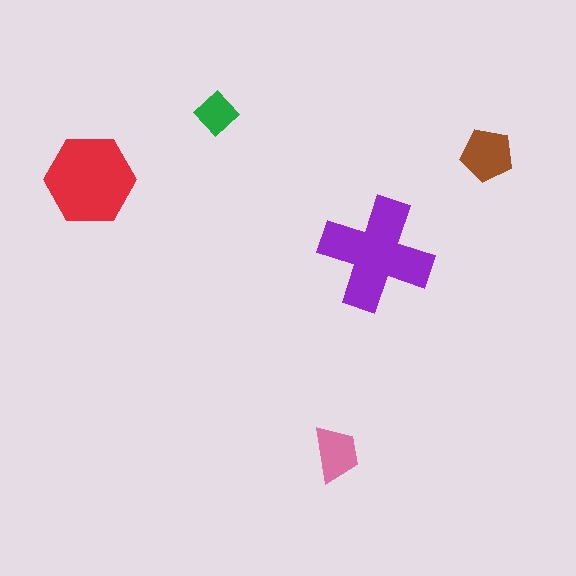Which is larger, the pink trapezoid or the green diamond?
The pink trapezoid.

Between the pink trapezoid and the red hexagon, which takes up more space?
The red hexagon.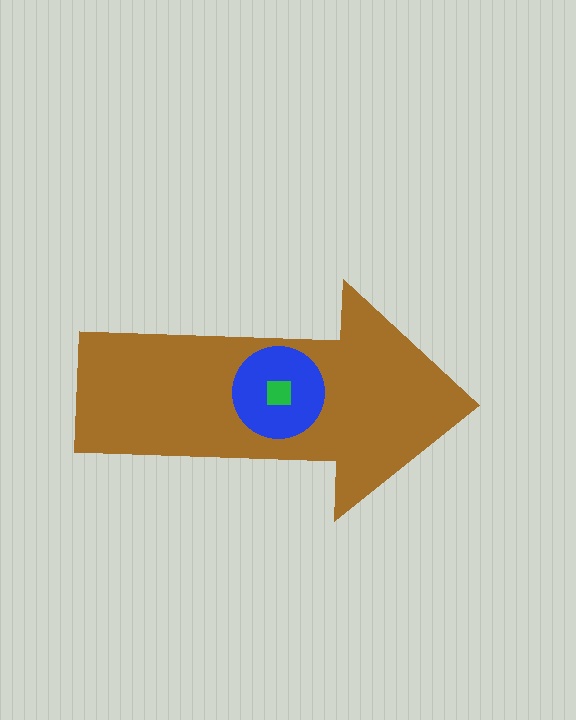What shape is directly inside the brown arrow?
The blue circle.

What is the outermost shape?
The brown arrow.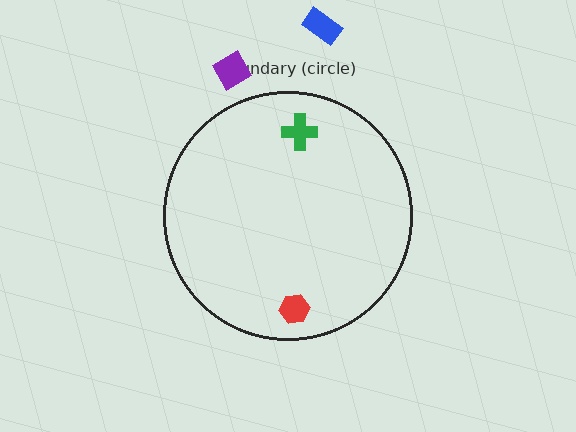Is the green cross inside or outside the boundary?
Inside.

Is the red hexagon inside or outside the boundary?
Inside.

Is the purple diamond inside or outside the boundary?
Outside.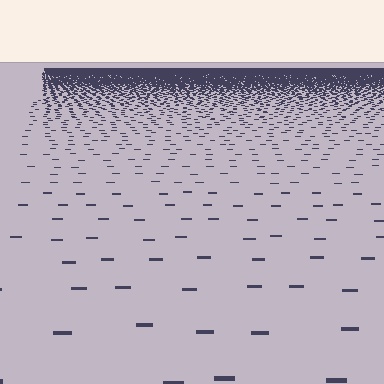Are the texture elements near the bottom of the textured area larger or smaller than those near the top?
Larger. Near the bottom, elements are closer to the viewer and appear at a bigger on-screen size.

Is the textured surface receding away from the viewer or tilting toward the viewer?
The surface is receding away from the viewer. Texture elements get smaller and denser toward the top.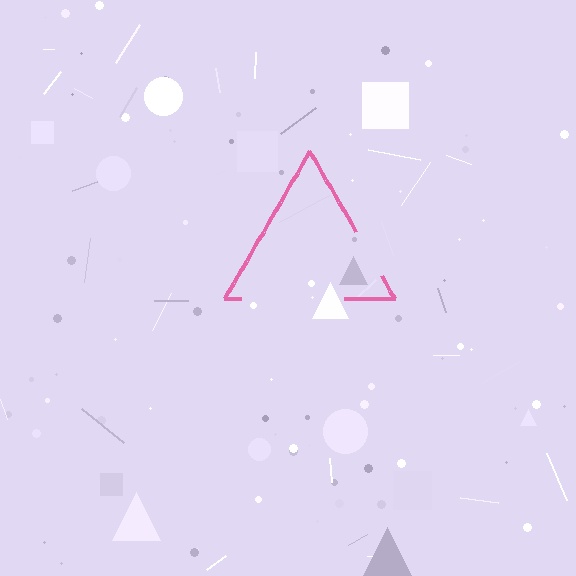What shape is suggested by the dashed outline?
The dashed outline suggests a triangle.